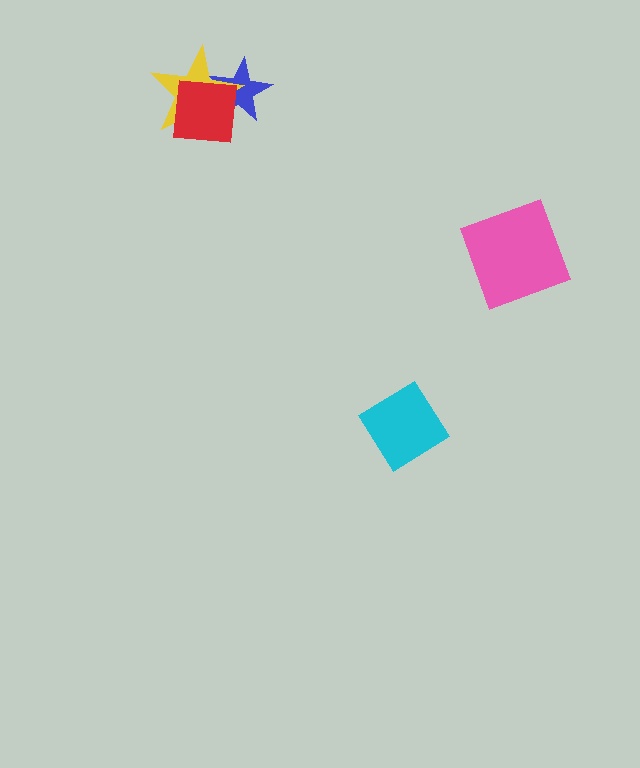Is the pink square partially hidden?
No, no other shape covers it.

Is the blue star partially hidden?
Yes, it is partially covered by another shape.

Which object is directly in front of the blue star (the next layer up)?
The yellow star is directly in front of the blue star.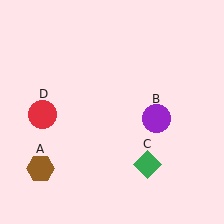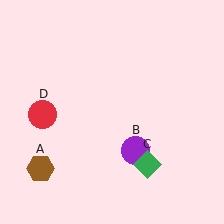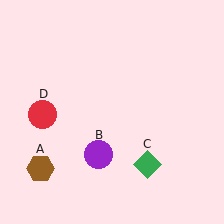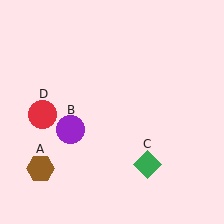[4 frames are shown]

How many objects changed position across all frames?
1 object changed position: purple circle (object B).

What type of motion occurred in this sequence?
The purple circle (object B) rotated clockwise around the center of the scene.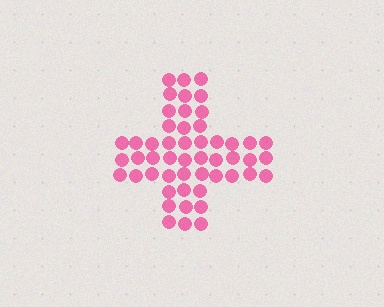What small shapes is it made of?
It is made of small circles.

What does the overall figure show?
The overall figure shows a cross.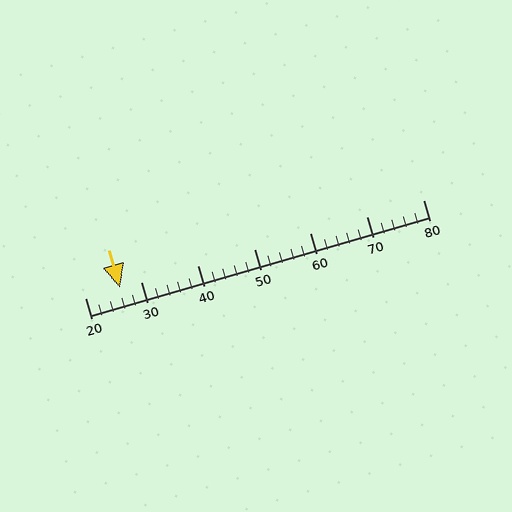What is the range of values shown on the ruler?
The ruler shows values from 20 to 80.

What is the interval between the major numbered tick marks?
The major tick marks are spaced 10 units apart.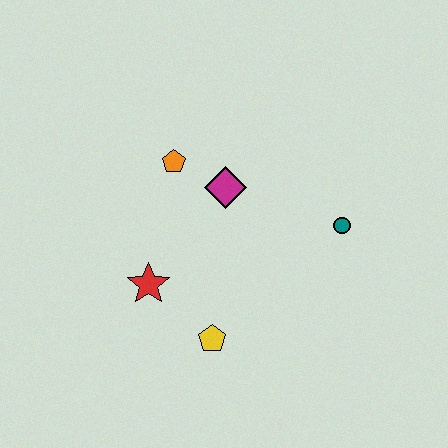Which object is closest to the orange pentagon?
The magenta diamond is closest to the orange pentagon.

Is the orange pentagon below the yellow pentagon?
No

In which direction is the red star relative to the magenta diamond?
The red star is below the magenta diamond.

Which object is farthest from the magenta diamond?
The yellow pentagon is farthest from the magenta diamond.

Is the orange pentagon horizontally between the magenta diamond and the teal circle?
No